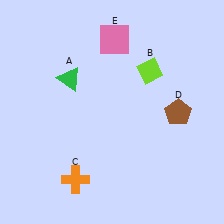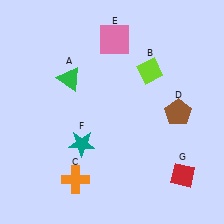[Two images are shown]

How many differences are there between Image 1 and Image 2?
There are 2 differences between the two images.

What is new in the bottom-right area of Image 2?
A red diamond (G) was added in the bottom-right area of Image 2.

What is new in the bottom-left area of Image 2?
A teal star (F) was added in the bottom-left area of Image 2.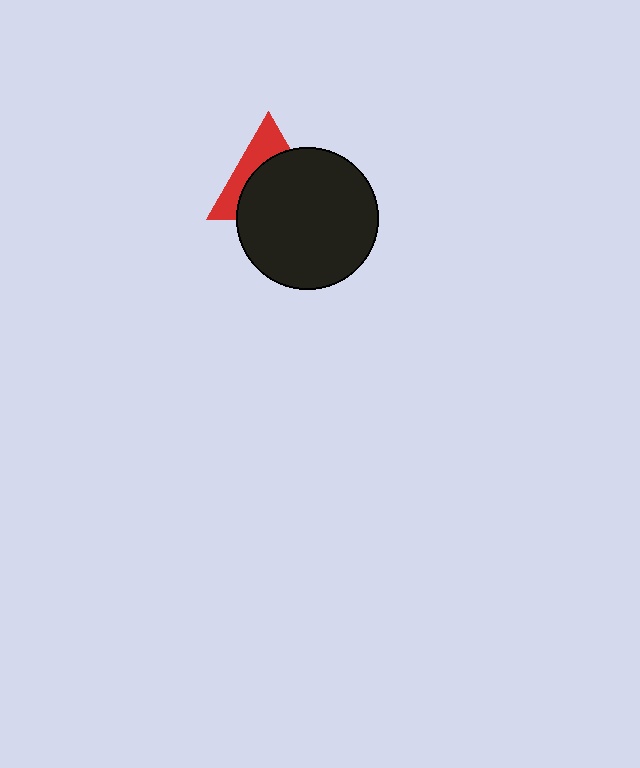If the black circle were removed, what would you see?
You would see the complete red triangle.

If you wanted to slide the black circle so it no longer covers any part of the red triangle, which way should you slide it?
Slide it down — that is the most direct way to separate the two shapes.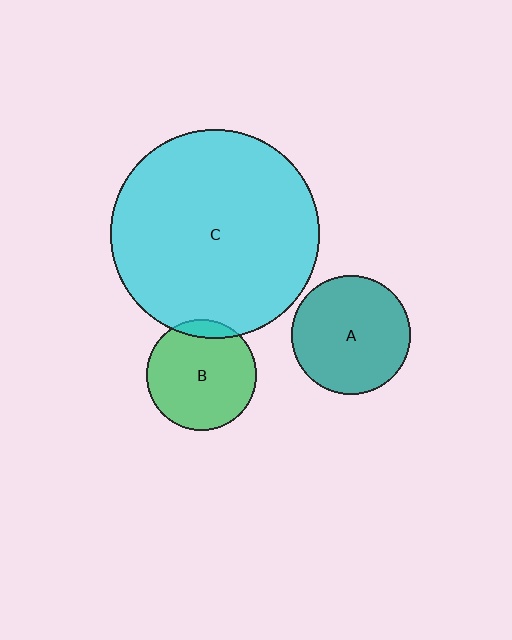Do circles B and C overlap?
Yes.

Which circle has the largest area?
Circle C (cyan).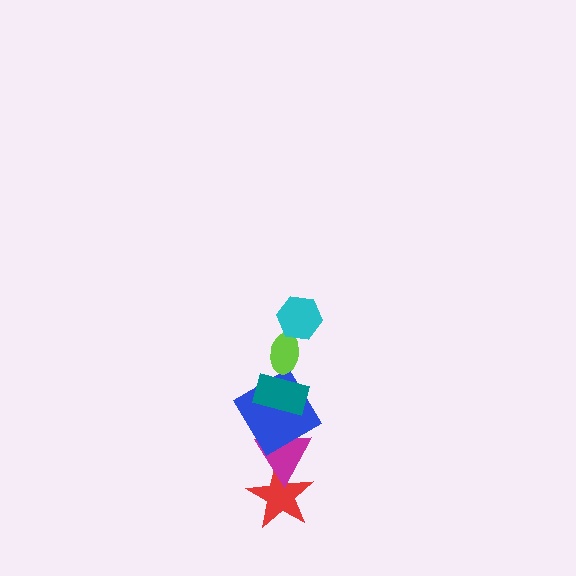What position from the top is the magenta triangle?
The magenta triangle is 5th from the top.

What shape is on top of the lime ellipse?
The cyan hexagon is on top of the lime ellipse.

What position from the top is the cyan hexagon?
The cyan hexagon is 1st from the top.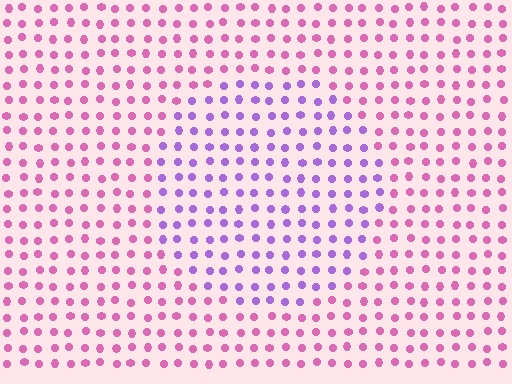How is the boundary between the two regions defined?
The boundary is defined purely by a slight shift in hue (about 47 degrees). Spacing, size, and orientation are identical on both sides.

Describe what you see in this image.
The image is filled with small pink elements in a uniform arrangement. A circle-shaped region is visible where the elements are tinted to a slightly different hue, forming a subtle color boundary.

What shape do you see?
I see a circle.